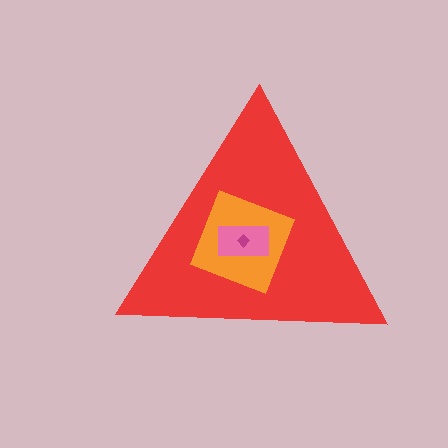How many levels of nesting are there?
4.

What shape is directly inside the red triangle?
The orange square.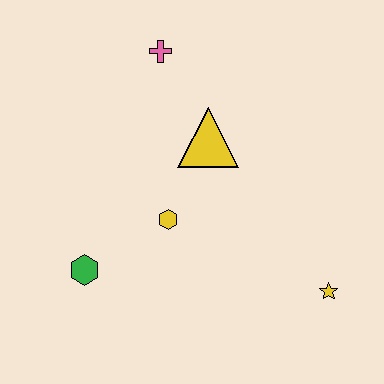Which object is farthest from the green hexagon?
The yellow star is farthest from the green hexagon.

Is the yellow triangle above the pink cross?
No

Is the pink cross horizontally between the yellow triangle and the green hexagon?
Yes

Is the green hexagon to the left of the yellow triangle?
Yes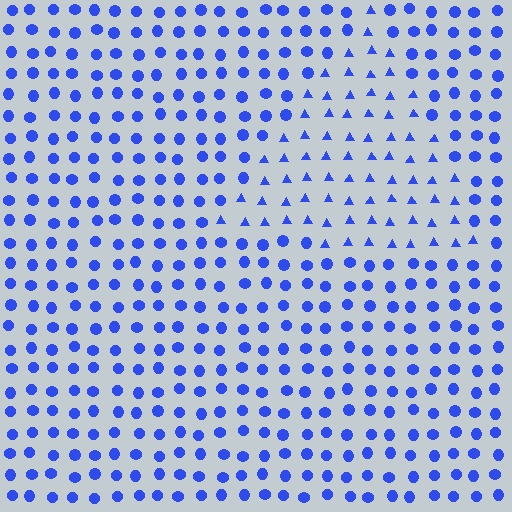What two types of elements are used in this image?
The image uses triangles inside the triangle region and circles outside it.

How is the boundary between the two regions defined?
The boundary is defined by a change in element shape: triangles inside vs. circles outside. All elements share the same color and spacing.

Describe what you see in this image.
The image is filled with small blue elements arranged in a uniform grid. A triangle-shaped region contains triangles, while the surrounding area contains circles. The boundary is defined purely by the change in element shape.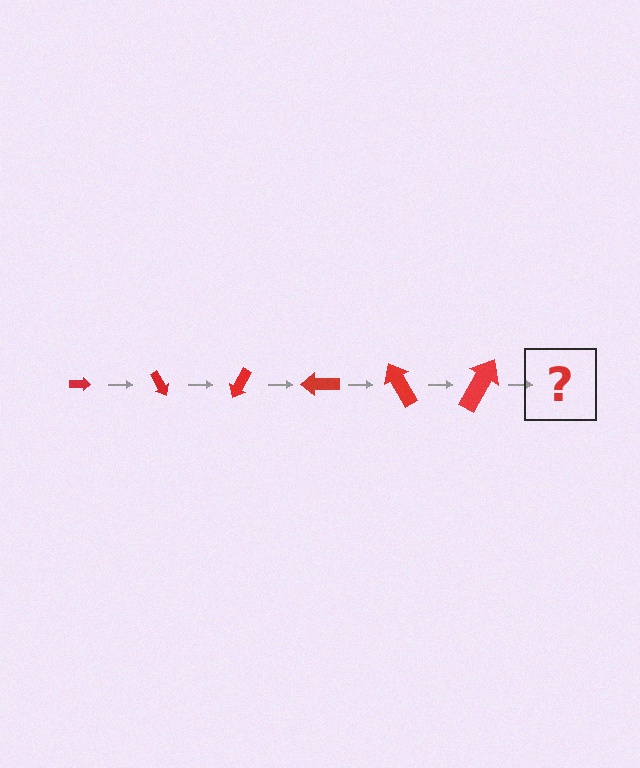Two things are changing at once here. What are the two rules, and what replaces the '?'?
The two rules are that the arrow grows larger each step and it rotates 60 degrees each step. The '?' should be an arrow, larger than the previous one and rotated 360 degrees from the start.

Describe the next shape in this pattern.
It should be an arrow, larger than the previous one and rotated 360 degrees from the start.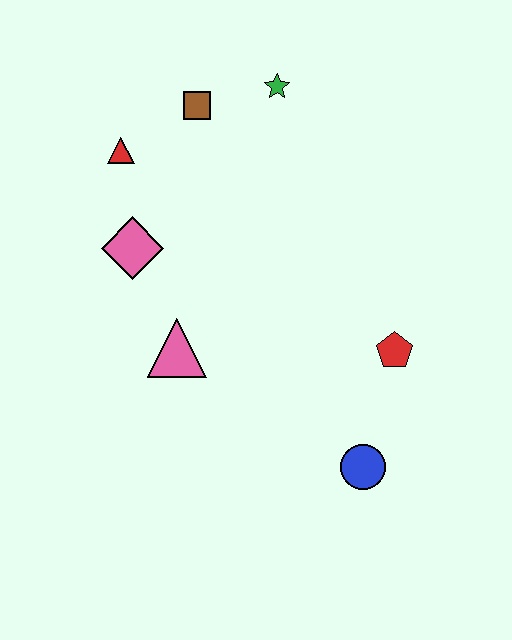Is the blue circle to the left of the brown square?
No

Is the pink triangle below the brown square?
Yes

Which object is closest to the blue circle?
The red pentagon is closest to the blue circle.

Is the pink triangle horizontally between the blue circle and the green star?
No